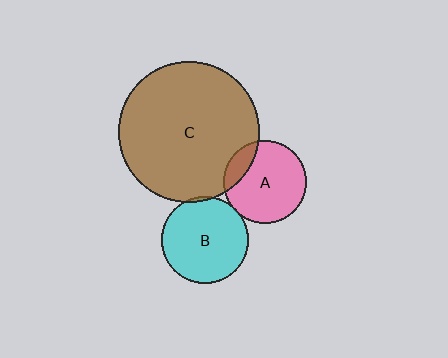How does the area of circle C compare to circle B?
Approximately 2.7 times.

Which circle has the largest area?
Circle C (brown).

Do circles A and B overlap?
Yes.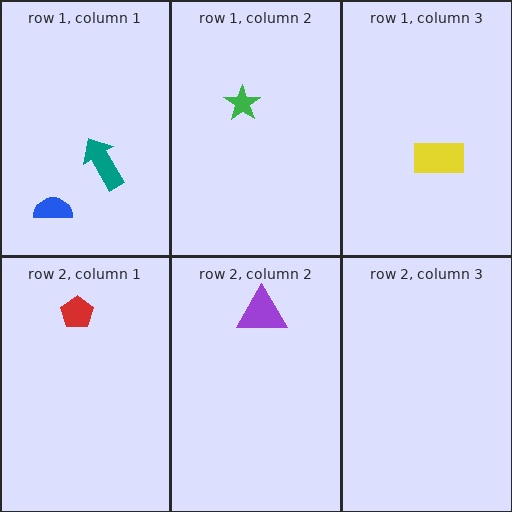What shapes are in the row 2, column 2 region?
The purple triangle.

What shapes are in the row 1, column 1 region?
The blue semicircle, the teal arrow.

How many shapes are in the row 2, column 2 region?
1.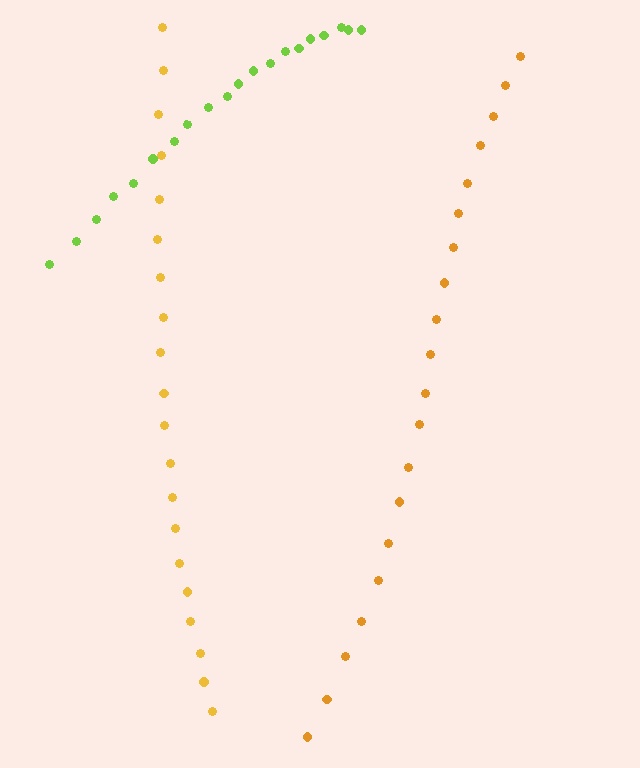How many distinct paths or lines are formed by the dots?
There are 3 distinct paths.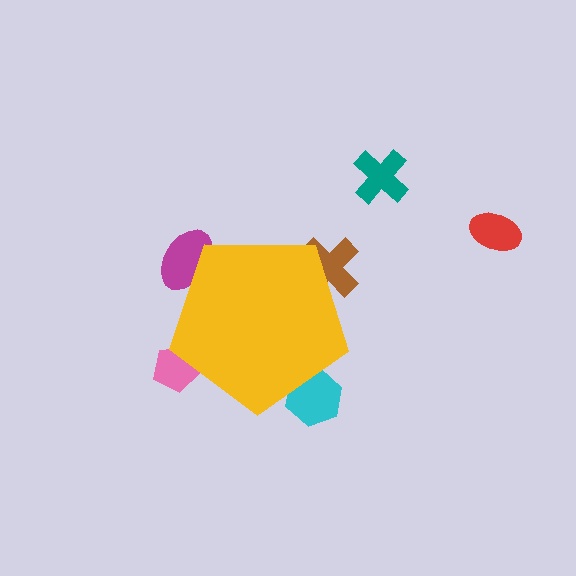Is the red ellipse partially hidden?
No, the red ellipse is fully visible.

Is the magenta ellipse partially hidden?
Yes, the magenta ellipse is partially hidden behind the yellow pentagon.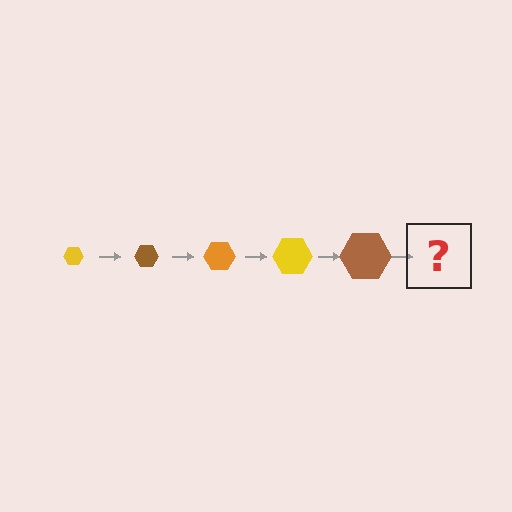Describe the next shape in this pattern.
It should be an orange hexagon, larger than the previous one.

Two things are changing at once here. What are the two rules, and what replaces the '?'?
The two rules are that the hexagon grows larger each step and the color cycles through yellow, brown, and orange. The '?' should be an orange hexagon, larger than the previous one.